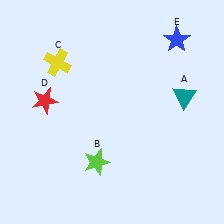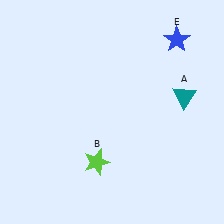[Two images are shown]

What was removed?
The red star (D), the yellow cross (C) were removed in Image 2.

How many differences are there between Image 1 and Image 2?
There are 2 differences between the two images.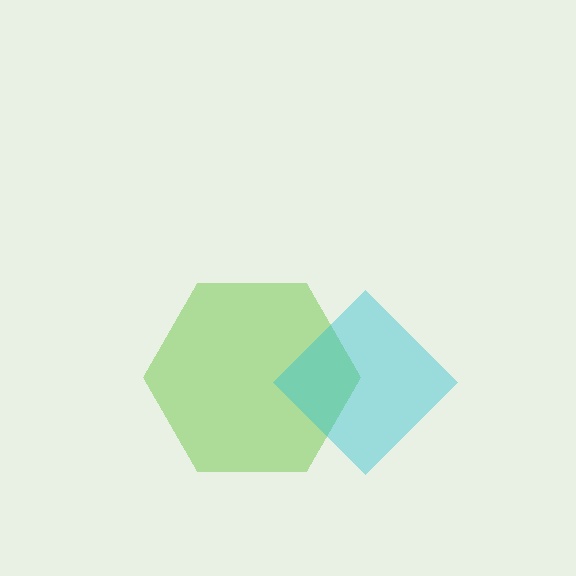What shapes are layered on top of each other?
The layered shapes are: a lime hexagon, a cyan diamond.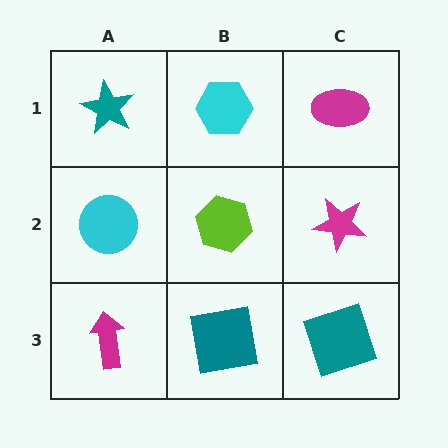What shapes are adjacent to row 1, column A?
A cyan circle (row 2, column A), a cyan hexagon (row 1, column B).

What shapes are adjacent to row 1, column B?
A lime hexagon (row 2, column B), a teal star (row 1, column A), a magenta ellipse (row 1, column C).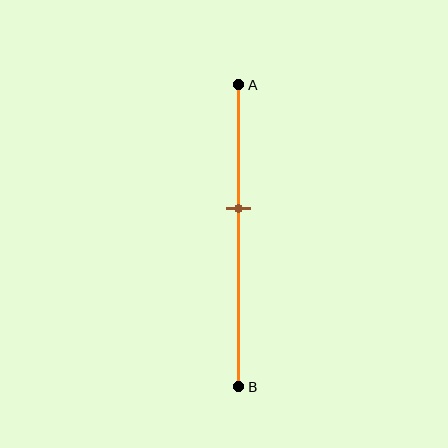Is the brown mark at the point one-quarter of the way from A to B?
No, the mark is at about 40% from A, not at the 25% one-quarter point.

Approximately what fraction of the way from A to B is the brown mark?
The brown mark is approximately 40% of the way from A to B.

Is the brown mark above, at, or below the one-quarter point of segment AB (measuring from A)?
The brown mark is below the one-quarter point of segment AB.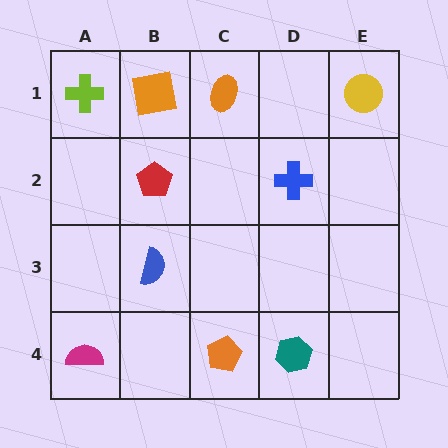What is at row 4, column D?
A teal hexagon.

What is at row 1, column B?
An orange square.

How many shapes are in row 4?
3 shapes.